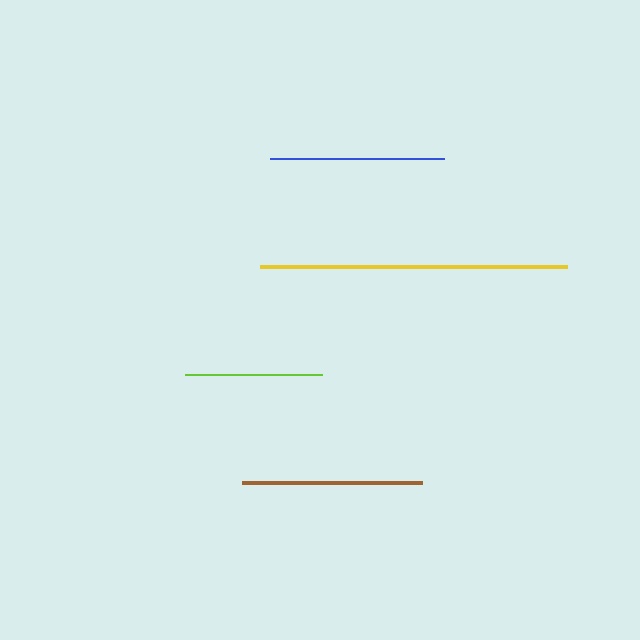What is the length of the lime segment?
The lime segment is approximately 137 pixels long.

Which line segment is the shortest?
The lime line is the shortest at approximately 137 pixels.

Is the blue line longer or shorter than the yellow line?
The yellow line is longer than the blue line.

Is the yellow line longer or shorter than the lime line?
The yellow line is longer than the lime line.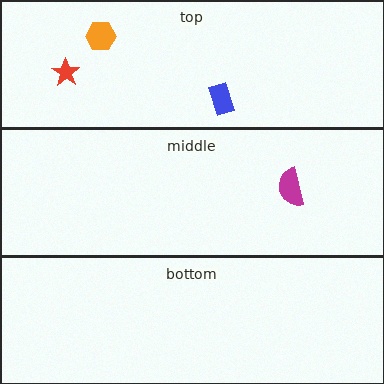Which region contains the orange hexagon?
The top region.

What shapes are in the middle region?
The magenta semicircle.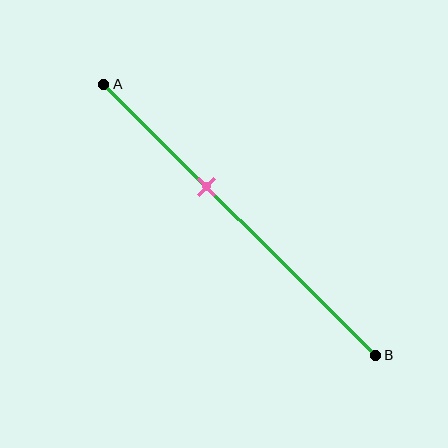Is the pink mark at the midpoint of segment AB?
No, the mark is at about 40% from A, not at the 50% midpoint.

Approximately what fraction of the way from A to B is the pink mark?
The pink mark is approximately 40% of the way from A to B.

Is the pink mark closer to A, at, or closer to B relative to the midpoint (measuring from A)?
The pink mark is closer to point A than the midpoint of segment AB.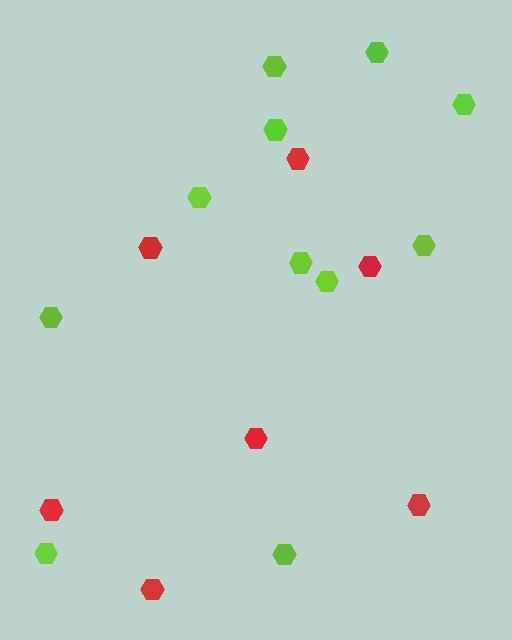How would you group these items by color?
There are 2 groups: one group of lime hexagons (11) and one group of red hexagons (7).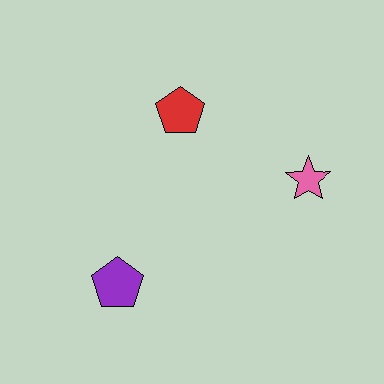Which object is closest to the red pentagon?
The pink star is closest to the red pentagon.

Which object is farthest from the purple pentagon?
The pink star is farthest from the purple pentagon.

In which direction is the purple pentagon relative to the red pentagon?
The purple pentagon is below the red pentagon.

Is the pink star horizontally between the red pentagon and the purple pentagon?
No